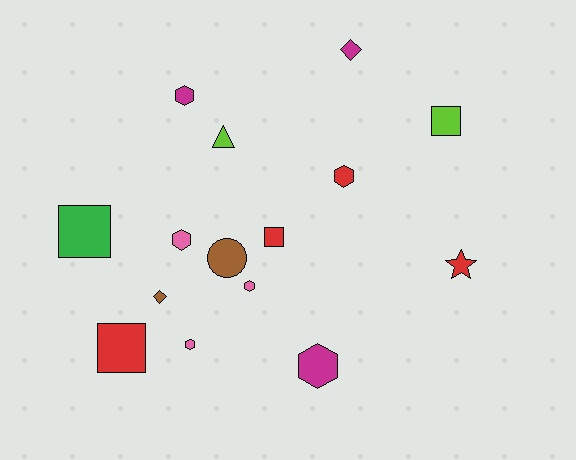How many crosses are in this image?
There are no crosses.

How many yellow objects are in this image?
There are no yellow objects.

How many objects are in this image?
There are 15 objects.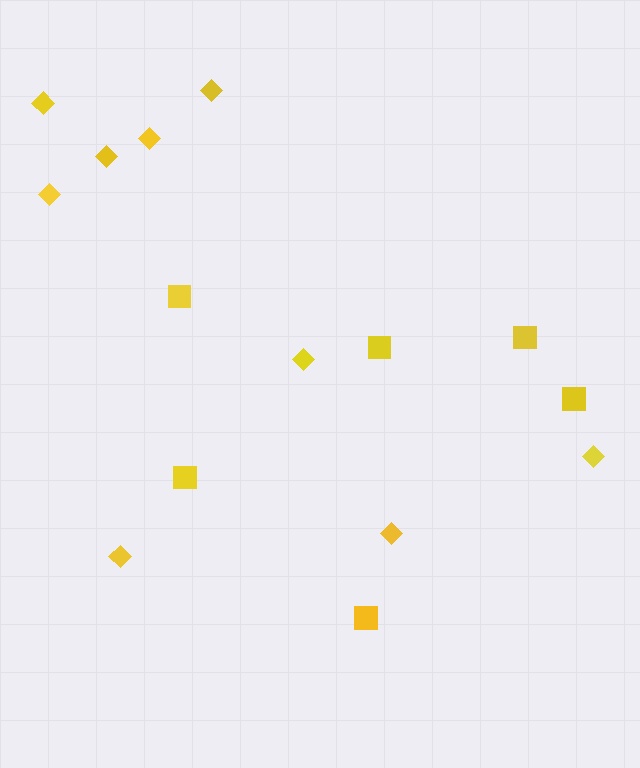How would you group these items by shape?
There are 2 groups: one group of diamonds (9) and one group of squares (6).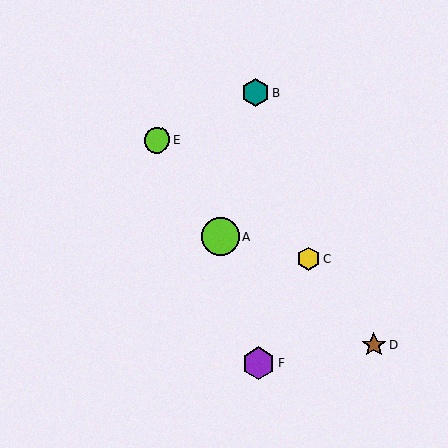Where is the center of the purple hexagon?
The center of the purple hexagon is at (259, 363).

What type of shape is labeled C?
Shape C is a yellow hexagon.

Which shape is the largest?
The lime circle (labeled A) is the largest.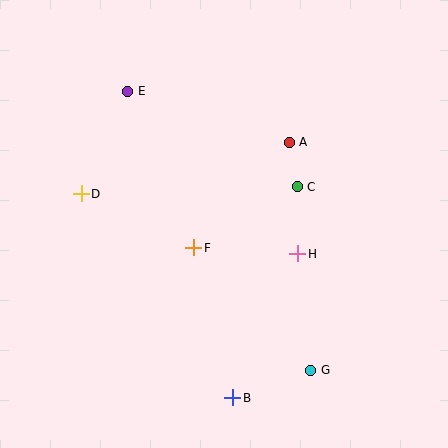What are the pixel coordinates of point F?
Point F is at (194, 248).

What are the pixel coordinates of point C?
Point C is at (297, 187).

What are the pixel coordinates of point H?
Point H is at (298, 254).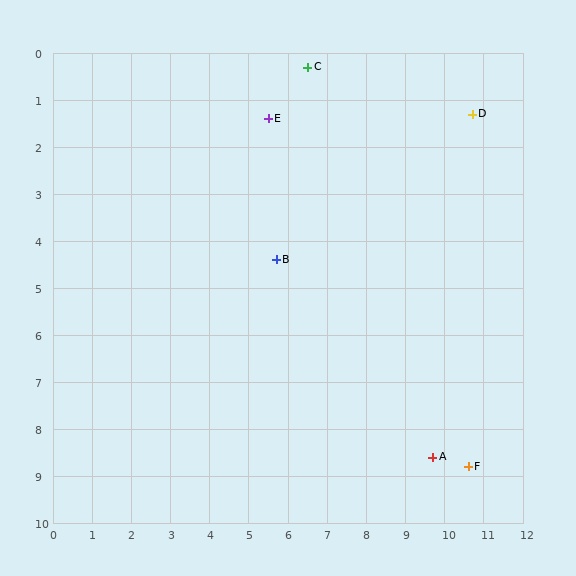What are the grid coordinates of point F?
Point F is at approximately (10.6, 8.8).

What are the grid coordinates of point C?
Point C is at approximately (6.5, 0.3).